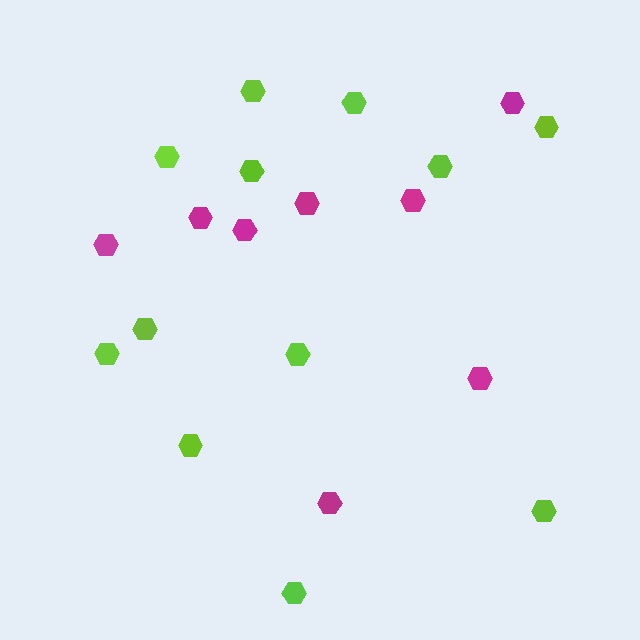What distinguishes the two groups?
There are 2 groups: one group of lime hexagons (12) and one group of magenta hexagons (8).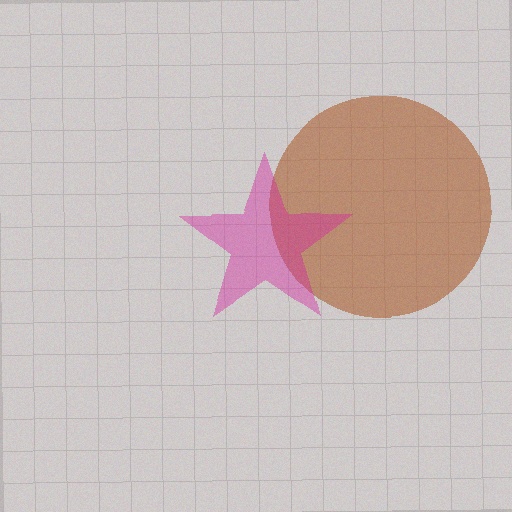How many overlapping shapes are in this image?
There are 2 overlapping shapes in the image.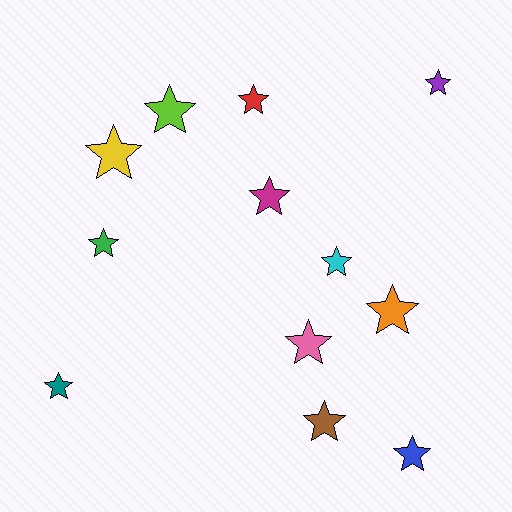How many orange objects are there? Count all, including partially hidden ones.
There is 1 orange object.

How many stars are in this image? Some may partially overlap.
There are 12 stars.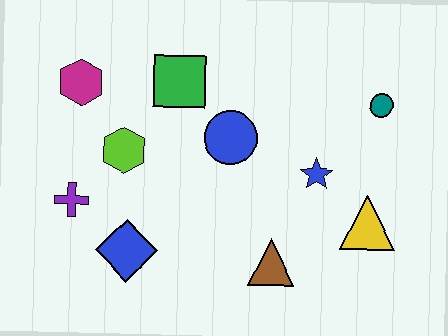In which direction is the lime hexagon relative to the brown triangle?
The lime hexagon is to the left of the brown triangle.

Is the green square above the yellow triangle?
Yes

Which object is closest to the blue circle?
The green square is closest to the blue circle.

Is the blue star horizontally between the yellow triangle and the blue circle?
Yes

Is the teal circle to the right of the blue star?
Yes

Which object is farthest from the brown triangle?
The magenta hexagon is farthest from the brown triangle.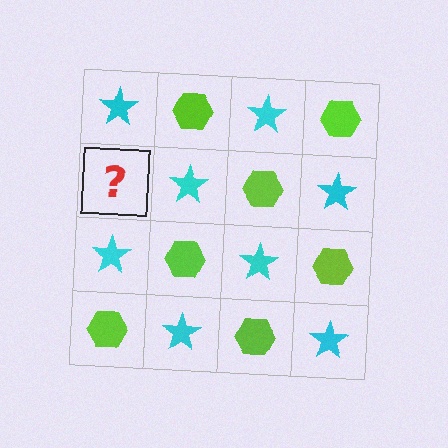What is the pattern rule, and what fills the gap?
The rule is that it alternates cyan star and lime hexagon in a checkerboard pattern. The gap should be filled with a lime hexagon.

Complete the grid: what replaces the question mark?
The question mark should be replaced with a lime hexagon.